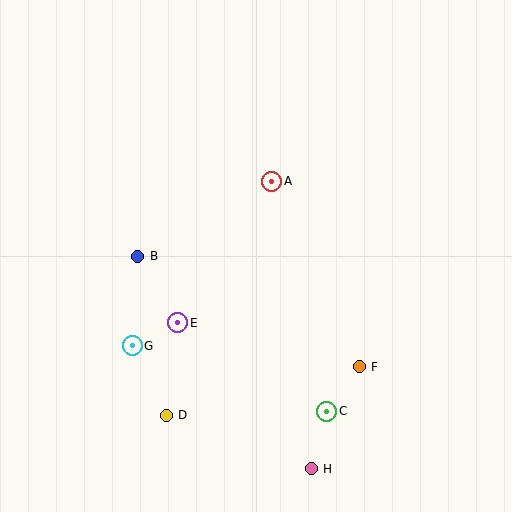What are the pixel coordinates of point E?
Point E is at (178, 323).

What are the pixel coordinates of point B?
Point B is at (138, 256).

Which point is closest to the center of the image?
Point A at (272, 181) is closest to the center.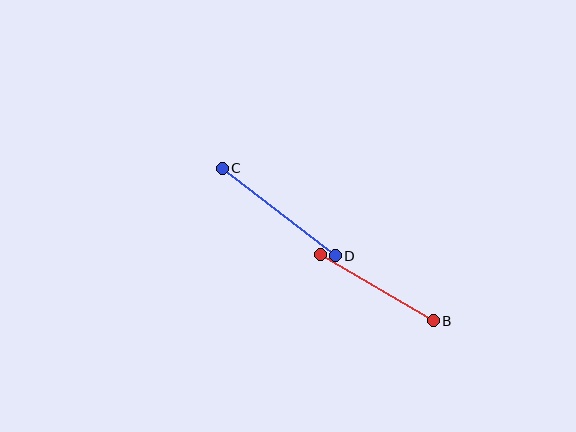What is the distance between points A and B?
The distance is approximately 131 pixels.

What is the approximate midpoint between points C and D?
The midpoint is at approximately (279, 212) pixels.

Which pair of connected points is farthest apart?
Points C and D are farthest apart.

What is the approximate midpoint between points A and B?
The midpoint is at approximately (377, 287) pixels.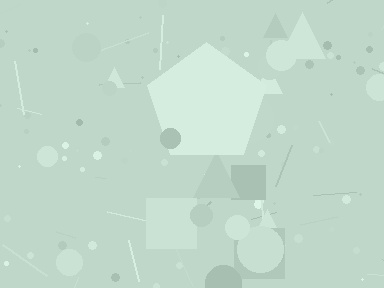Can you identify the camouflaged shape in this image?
The camouflaged shape is a pentagon.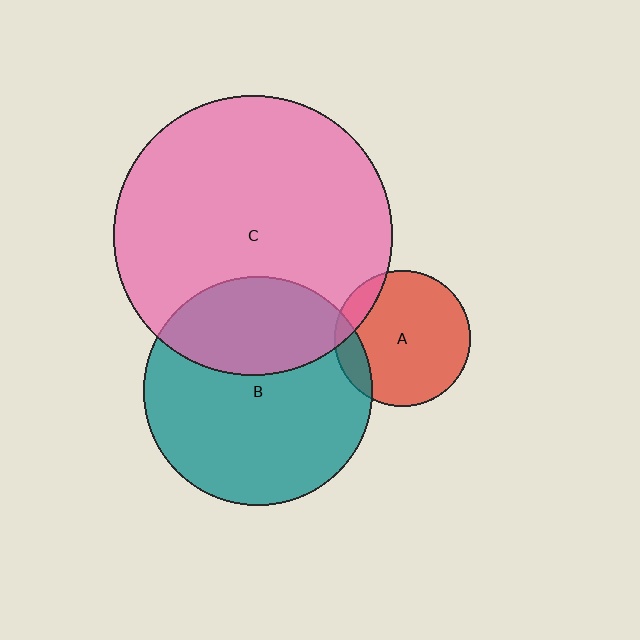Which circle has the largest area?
Circle C (pink).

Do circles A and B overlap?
Yes.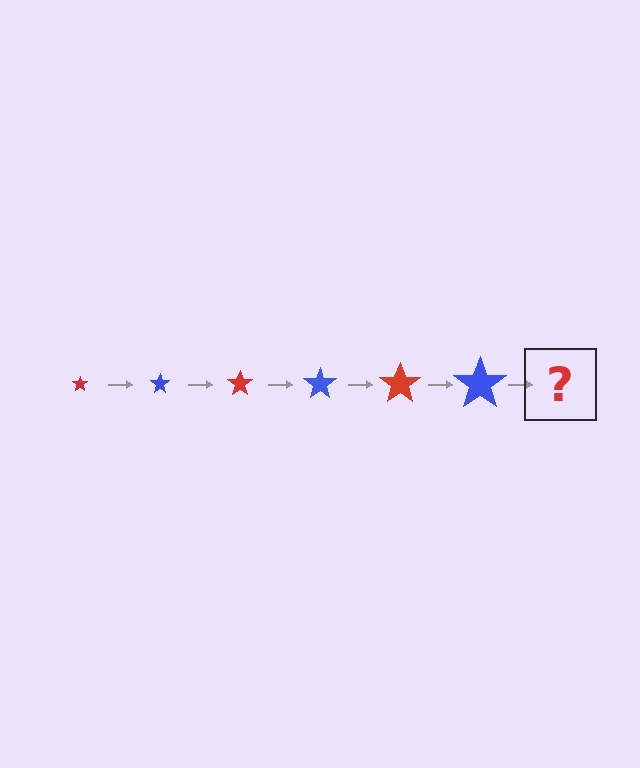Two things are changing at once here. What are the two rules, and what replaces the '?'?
The two rules are that the star grows larger each step and the color cycles through red and blue. The '?' should be a red star, larger than the previous one.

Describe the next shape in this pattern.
It should be a red star, larger than the previous one.